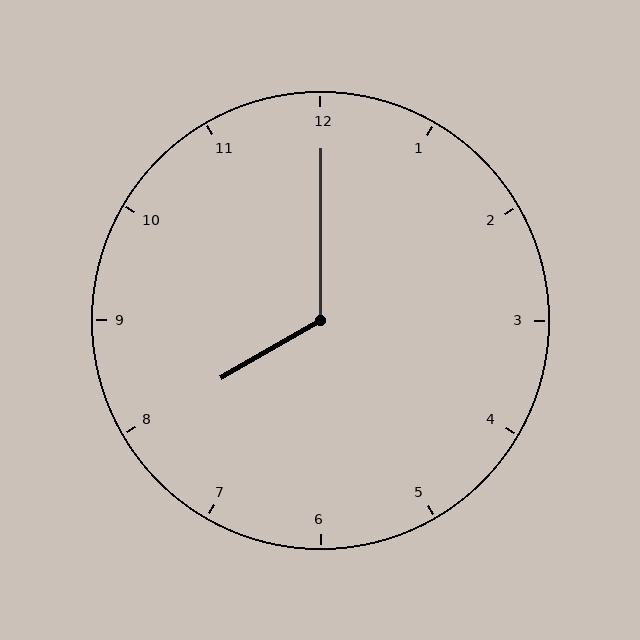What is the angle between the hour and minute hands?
Approximately 120 degrees.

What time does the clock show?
8:00.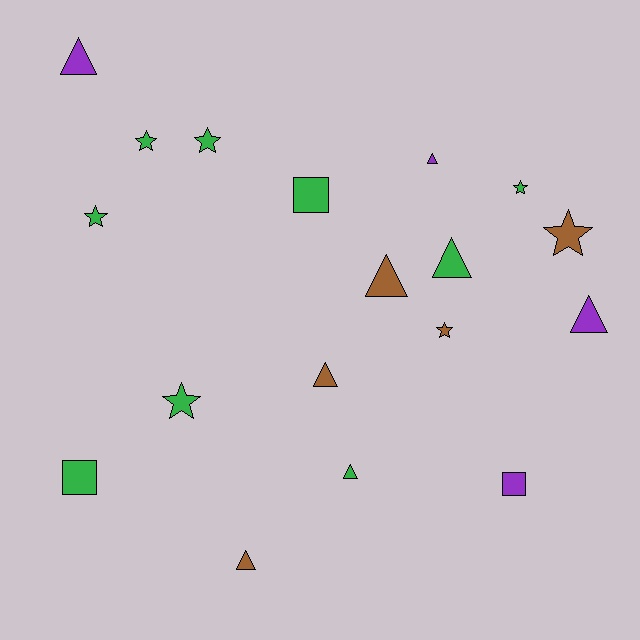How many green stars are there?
There are 5 green stars.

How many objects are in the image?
There are 18 objects.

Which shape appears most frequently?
Triangle, with 8 objects.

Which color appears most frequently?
Green, with 9 objects.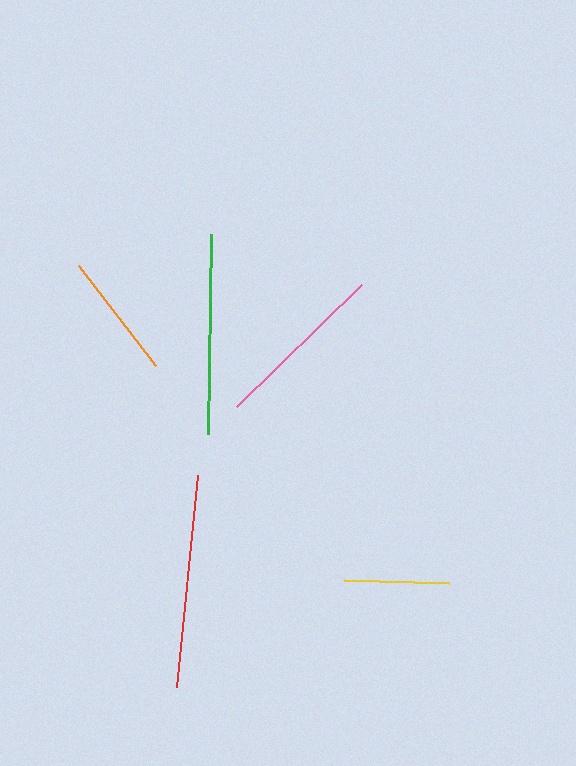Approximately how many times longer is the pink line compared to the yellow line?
The pink line is approximately 1.7 times the length of the yellow line.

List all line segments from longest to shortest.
From longest to shortest: red, green, pink, orange, yellow.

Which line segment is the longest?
The red line is the longest at approximately 213 pixels.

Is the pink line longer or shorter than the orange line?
The pink line is longer than the orange line.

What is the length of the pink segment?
The pink segment is approximately 174 pixels long.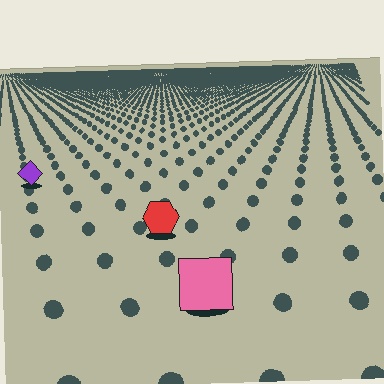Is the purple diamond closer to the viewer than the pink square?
No. The pink square is closer — you can tell from the texture gradient: the ground texture is coarser near it.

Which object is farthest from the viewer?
The purple diamond is farthest from the viewer. It appears smaller and the ground texture around it is denser.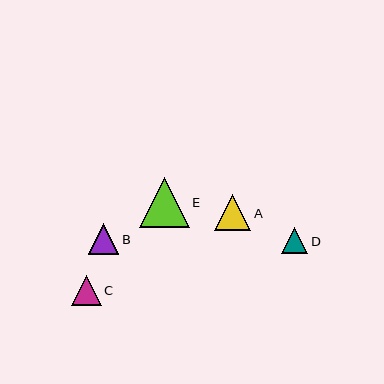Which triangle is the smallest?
Triangle D is the smallest with a size of approximately 26 pixels.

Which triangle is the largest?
Triangle E is the largest with a size of approximately 50 pixels.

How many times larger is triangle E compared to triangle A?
Triangle E is approximately 1.4 times the size of triangle A.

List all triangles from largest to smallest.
From largest to smallest: E, A, B, C, D.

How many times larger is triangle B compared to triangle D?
Triangle B is approximately 1.2 times the size of triangle D.